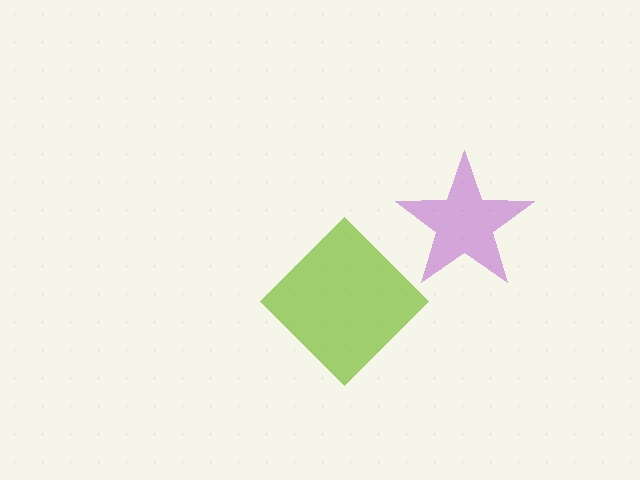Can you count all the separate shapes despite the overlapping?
Yes, there are 2 separate shapes.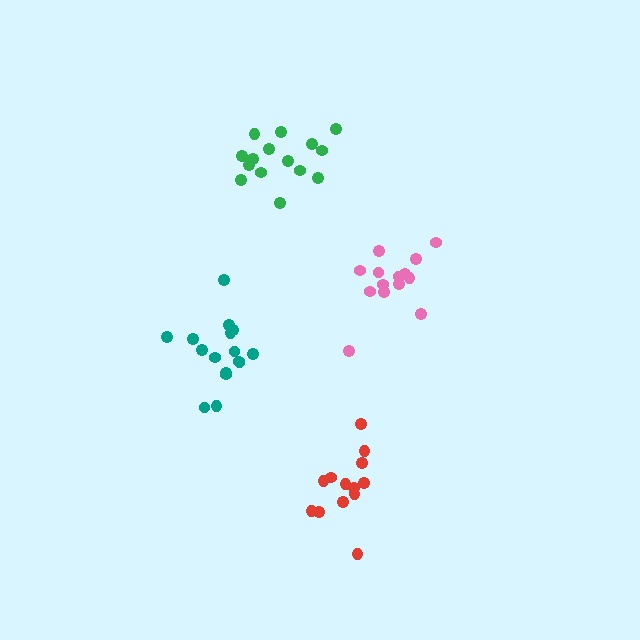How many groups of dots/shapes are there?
There are 4 groups.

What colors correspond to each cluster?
The clusters are colored: pink, green, teal, red.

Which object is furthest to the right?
The pink cluster is rightmost.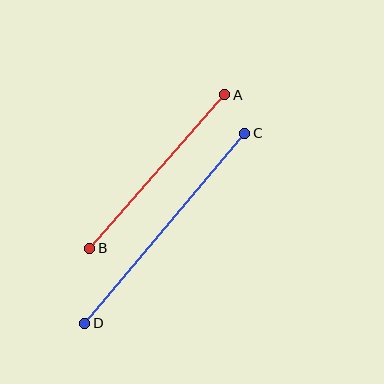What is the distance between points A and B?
The distance is approximately 204 pixels.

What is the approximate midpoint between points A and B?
The midpoint is at approximately (157, 172) pixels.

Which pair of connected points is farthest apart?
Points C and D are farthest apart.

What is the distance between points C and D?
The distance is approximately 248 pixels.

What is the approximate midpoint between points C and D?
The midpoint is at approximately (165, 228) pixels.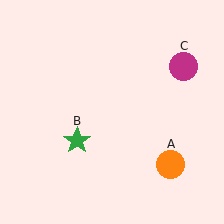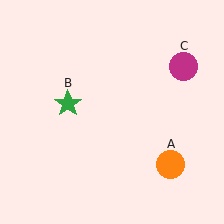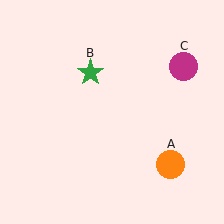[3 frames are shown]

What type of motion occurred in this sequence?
The green star (object B) rotated clockwise around the center of the scene.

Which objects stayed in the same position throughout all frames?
Orange circle (object A) and magenta circle (object C) remained stationary.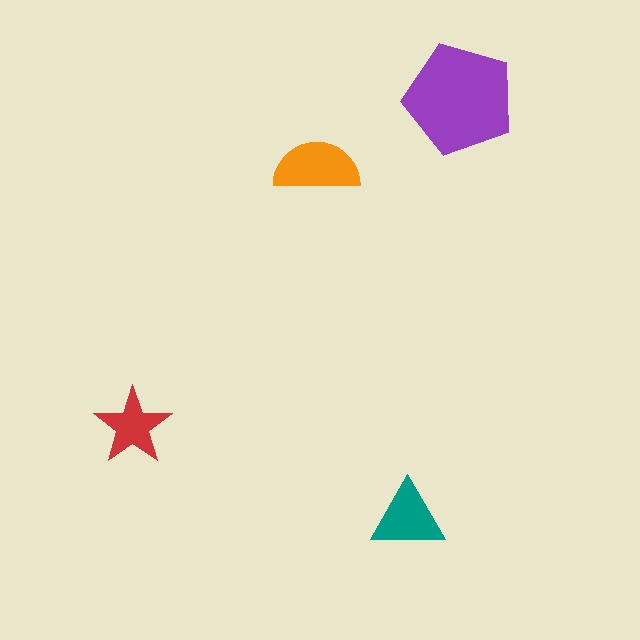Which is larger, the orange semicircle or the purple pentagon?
The purple pentagon.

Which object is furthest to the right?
The purple pentagon is rightmost.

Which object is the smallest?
The red star.